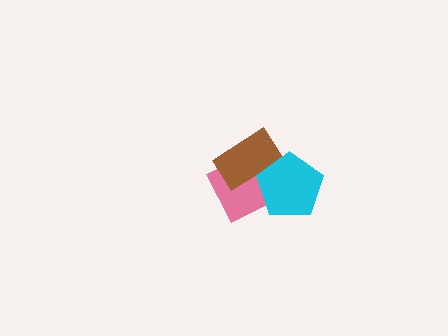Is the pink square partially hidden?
Yes, it is partially covered by another shape.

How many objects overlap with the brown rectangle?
2 objects overlap with the brown rectangle.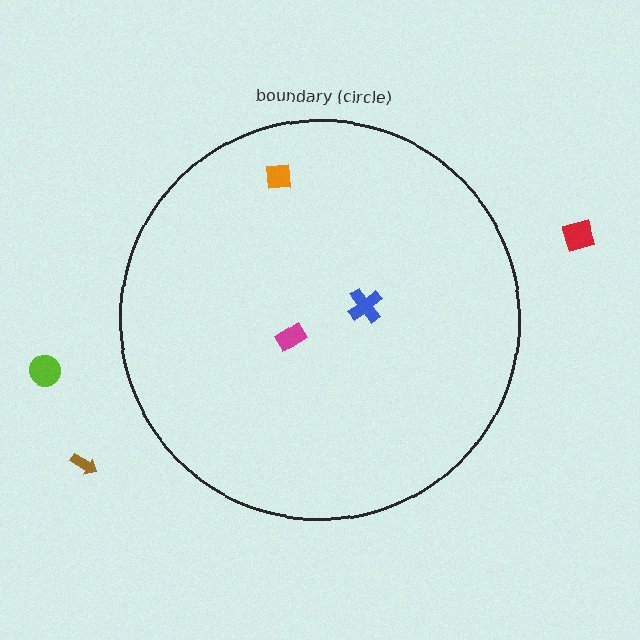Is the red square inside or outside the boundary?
Outside.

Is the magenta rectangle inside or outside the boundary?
Inside.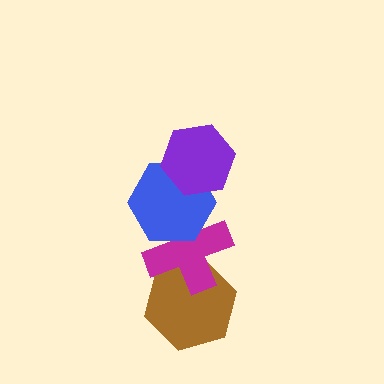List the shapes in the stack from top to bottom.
From top to bottom: the purple hexagon, the blue hexagon, the magenta cross, the brown hexagon.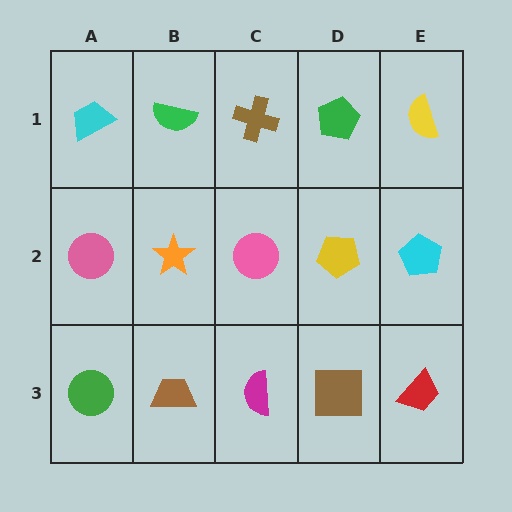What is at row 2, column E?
A cyan pentagon.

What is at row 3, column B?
A brown trapezoid.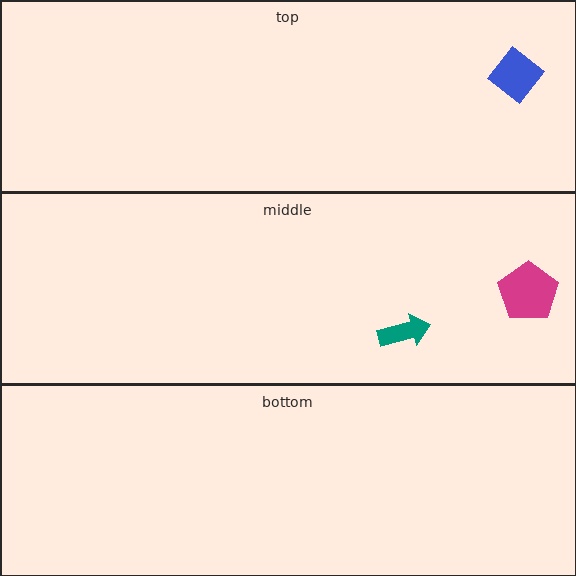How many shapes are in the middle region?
2.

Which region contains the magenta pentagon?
The middle region.